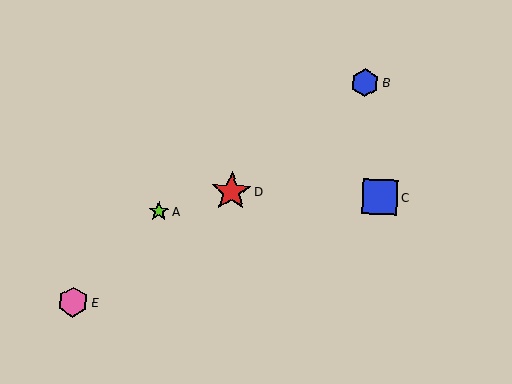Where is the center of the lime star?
The center of the lime star is at (159, 212).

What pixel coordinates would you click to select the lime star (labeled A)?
Click at (159, 212) to select the lime star A.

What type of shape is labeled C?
Shape C is a blue square.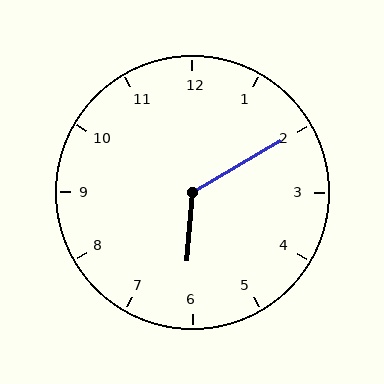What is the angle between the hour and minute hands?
Approximately 125 degrees.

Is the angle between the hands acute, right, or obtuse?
It is obtuse.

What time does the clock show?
6:10.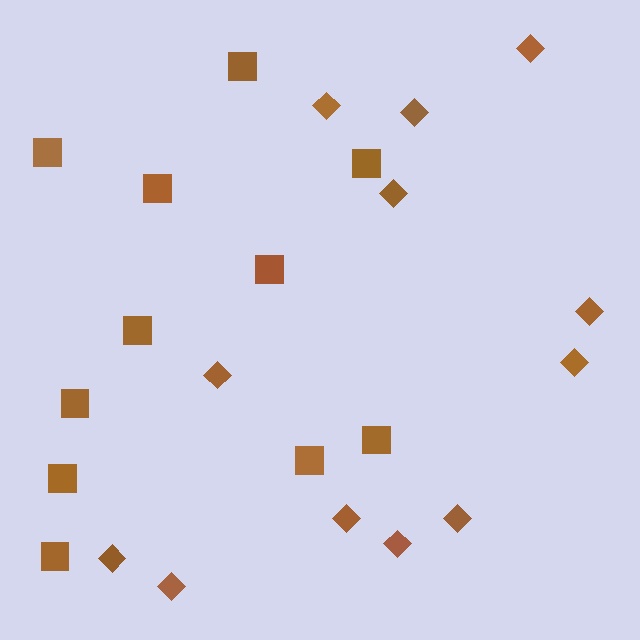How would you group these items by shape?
There are 2 groups: one group of squares (11) and one group of diamonds (12).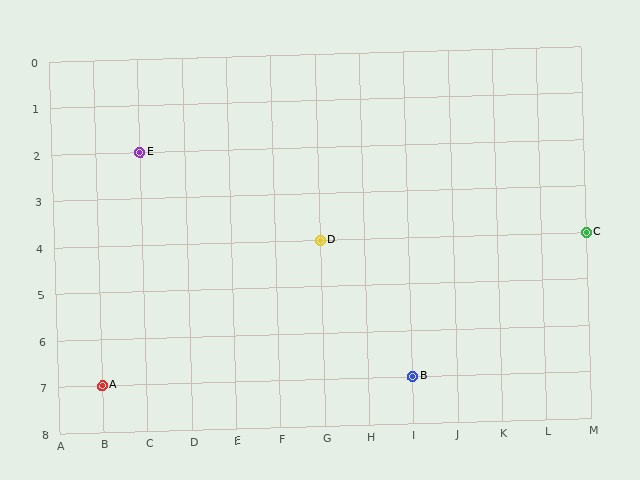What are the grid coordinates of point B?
Point B is at grid coordinates (I, 7).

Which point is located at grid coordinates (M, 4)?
Point C is at (M, 4).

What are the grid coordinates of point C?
Point C is at grid coordinates (M, 4).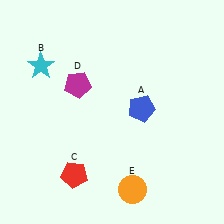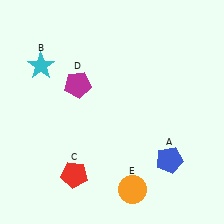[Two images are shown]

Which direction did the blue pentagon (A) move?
The blue pentagon (A) moved down.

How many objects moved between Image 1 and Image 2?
1 object moved between the two images.